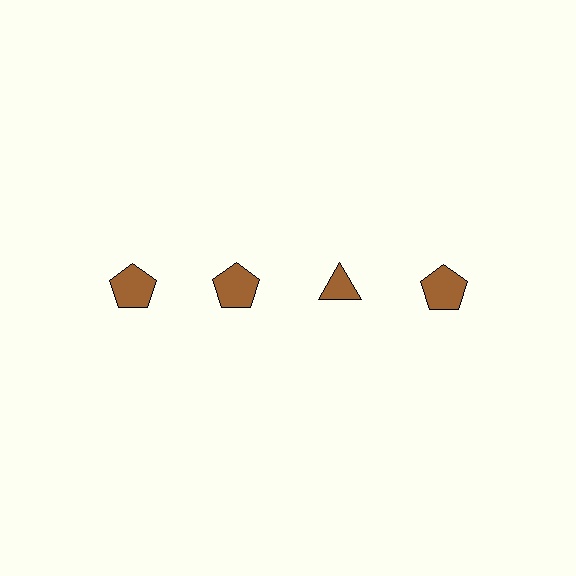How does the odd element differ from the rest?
It has a different shape: triangle instead of pentagon.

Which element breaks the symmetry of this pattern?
The brown triangle in the top row, center column breaks the symmetry. All other shapes are brown pentagons.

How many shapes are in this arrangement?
There are 4 shapes arranged in a grid pattern.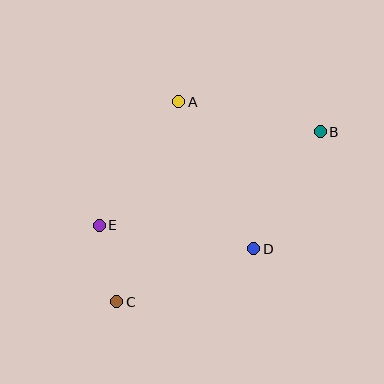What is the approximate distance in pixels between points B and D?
The distance between B and D is approximately 135 pixels.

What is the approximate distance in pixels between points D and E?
The distance between D and E is approximately 156 pixels.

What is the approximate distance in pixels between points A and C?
The distance between A and C is approximately 209 pixels.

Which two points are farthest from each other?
Points B and C are farthest from each other.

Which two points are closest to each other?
Points C and E are closest to each other.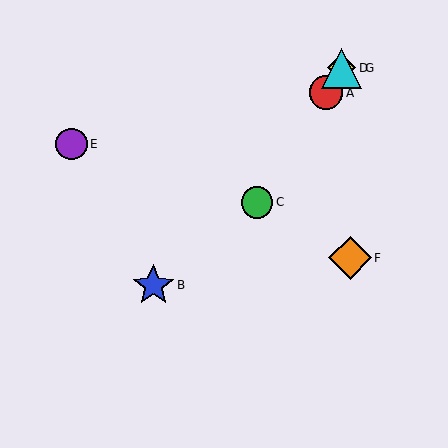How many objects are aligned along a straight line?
4 objects (A, C, D, G) are aligned along a straight line.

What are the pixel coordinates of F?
Object F is at (350, 258).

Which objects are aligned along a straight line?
Objects A, C, D, G are aligned along a straight line.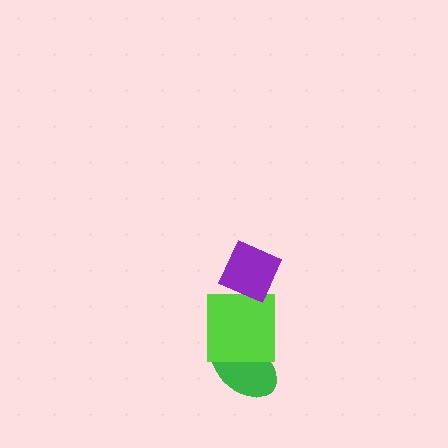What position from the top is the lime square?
The lime square is 2nd from the top.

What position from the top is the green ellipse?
The green ellipse is 3rd from the top.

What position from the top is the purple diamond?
The purple diamond is 1st from the top.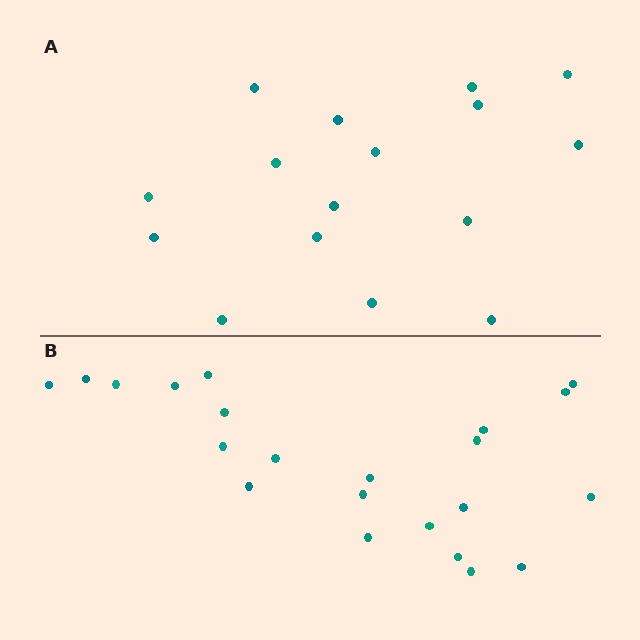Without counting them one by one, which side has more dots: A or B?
Region B (the bottom region) has more dots.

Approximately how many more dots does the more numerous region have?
Region B has about 6 more dots than region A.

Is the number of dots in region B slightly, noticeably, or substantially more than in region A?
Region B has noticeably more, but not dramatically so. The ratio is roughly 1.4 to 1.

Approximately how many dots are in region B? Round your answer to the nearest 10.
About 20 dots. (The exact count is 22, which rounds to 20.)